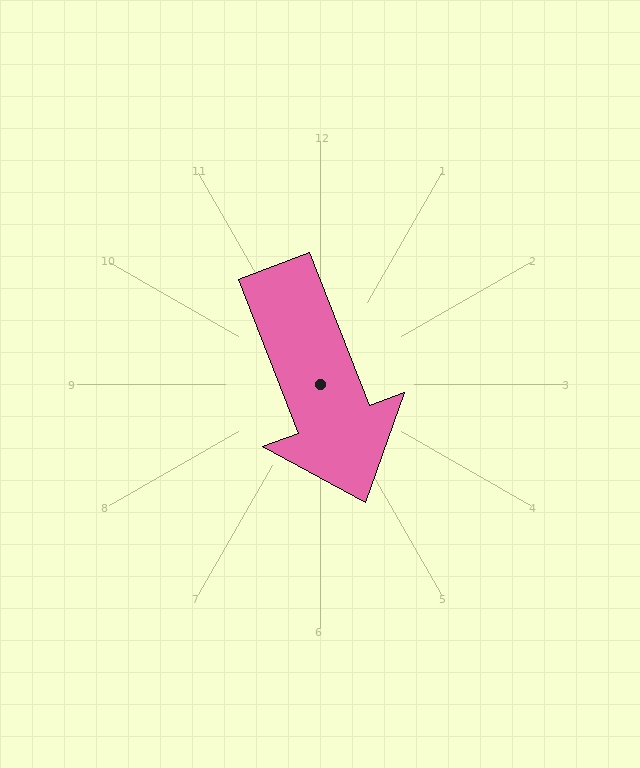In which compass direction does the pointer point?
South.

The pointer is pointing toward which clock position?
Roughly 5 o'clock.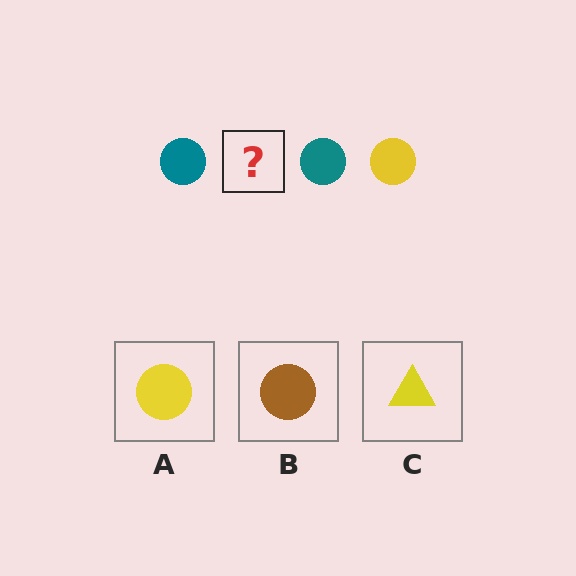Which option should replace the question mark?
Option A.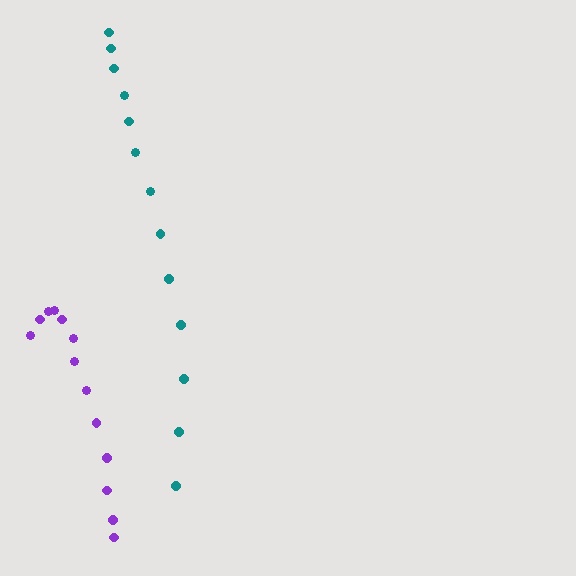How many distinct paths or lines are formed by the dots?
There are 2 distinct paths.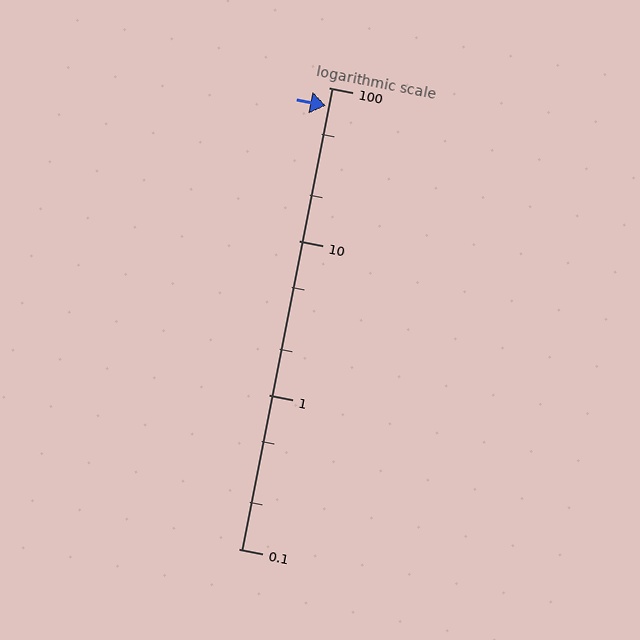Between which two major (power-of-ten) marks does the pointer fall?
The pointer is between 10 and 100.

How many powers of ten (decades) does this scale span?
The scale spans 3 decades, from 0.1 to 100.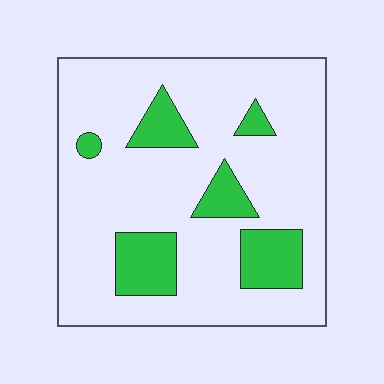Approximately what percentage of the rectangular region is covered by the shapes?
Approximately 20%.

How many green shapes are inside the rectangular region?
6.